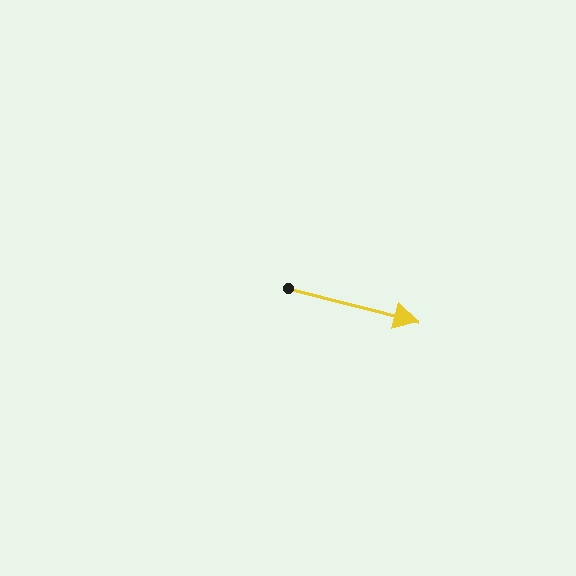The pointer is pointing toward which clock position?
Roughly 3 o'clock.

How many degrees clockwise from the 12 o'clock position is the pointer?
Approximately 104 degrees.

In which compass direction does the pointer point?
East.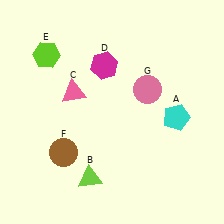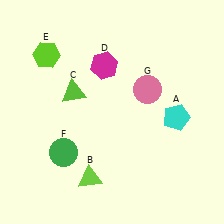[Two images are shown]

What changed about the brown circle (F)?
In Image 1, F is brown. In Image 2, it changed to green.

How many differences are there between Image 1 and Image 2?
There are 2 differences between the two images.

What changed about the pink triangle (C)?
In Image 1, C is pink. In Image 2, it changed to lime.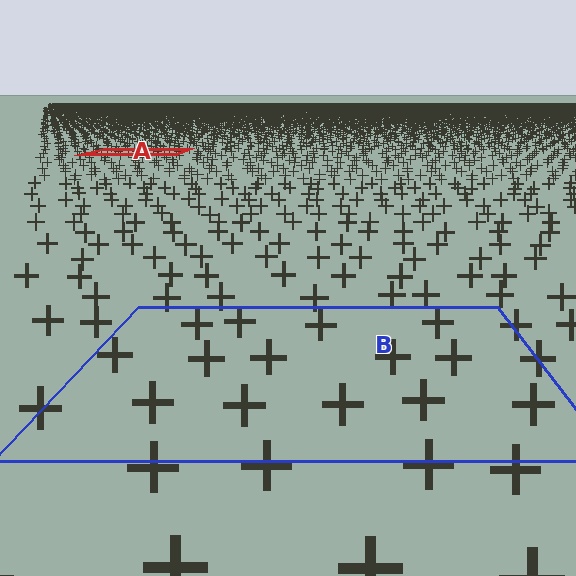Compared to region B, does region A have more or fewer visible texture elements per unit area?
Region A has more texture elements per unit area — they are packed more densely because it is farther away.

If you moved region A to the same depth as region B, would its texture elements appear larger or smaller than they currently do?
They would appear larger. At a closer depth, the same texture elements are projected at a bigger on-screen size.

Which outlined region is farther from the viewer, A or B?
Region A is farther from the viewer — the texture elements inside it appear smaller and more densely packed.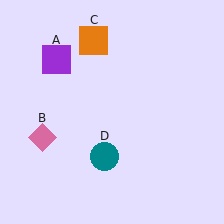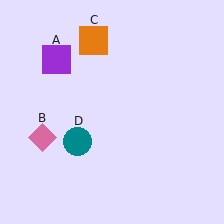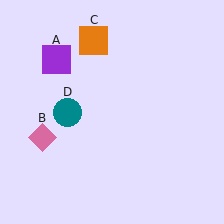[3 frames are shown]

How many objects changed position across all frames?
1 object changed position: teal circle (object D).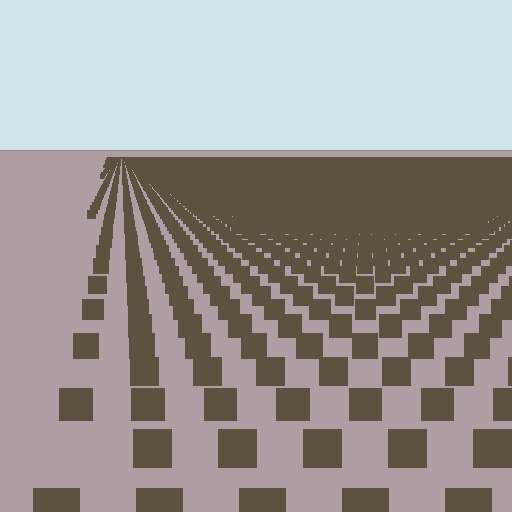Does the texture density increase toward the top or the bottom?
Density increases toward the top.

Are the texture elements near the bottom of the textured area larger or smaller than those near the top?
Larger. Near the bottom, elements are closer to the viewer and appear at a bigger on-screen size.